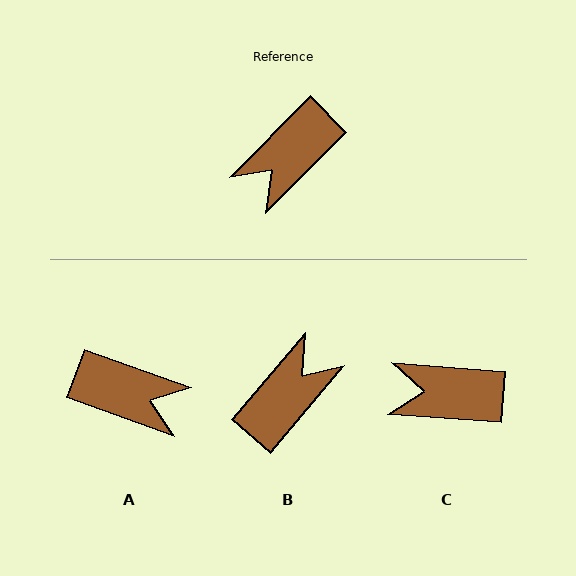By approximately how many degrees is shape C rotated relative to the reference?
Approximately 49 degrees clockwise.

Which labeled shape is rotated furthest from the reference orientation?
B, about 175 degrees away.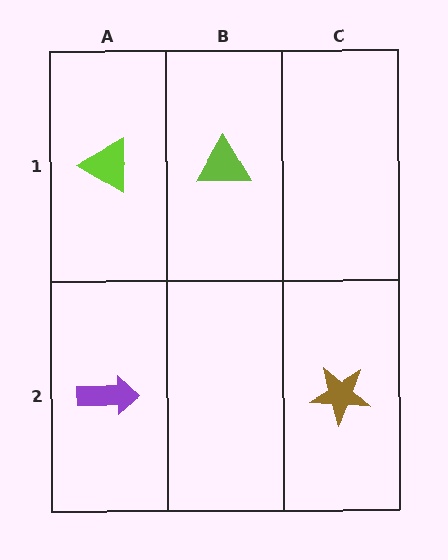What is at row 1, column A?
A lime triangle.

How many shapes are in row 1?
2 shapes.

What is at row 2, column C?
A brown star.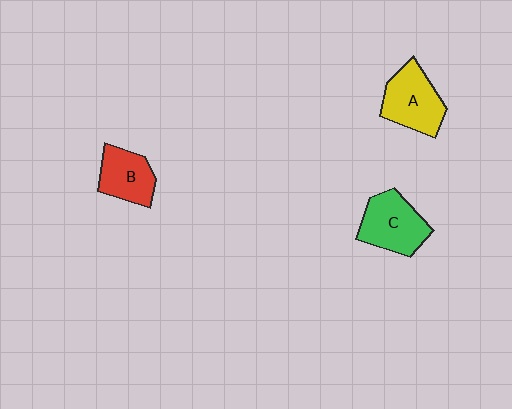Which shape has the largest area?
Shape C (green).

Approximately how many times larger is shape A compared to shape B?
Approximately 1.3 times.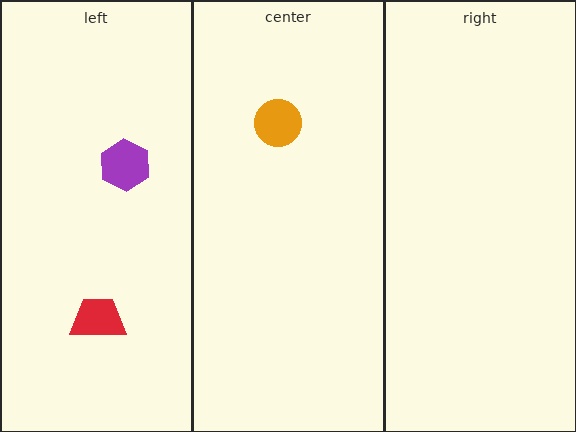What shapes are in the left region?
The red trapezoid, the purple hexagon.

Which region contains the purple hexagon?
The left region.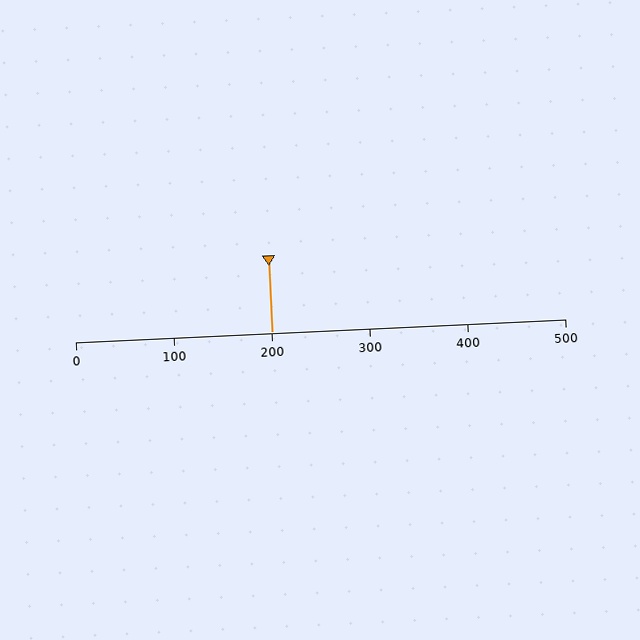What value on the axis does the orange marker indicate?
The marker indicates approximately 200.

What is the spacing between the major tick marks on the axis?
The major ticks are spaced 100 apart.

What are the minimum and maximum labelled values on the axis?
The axis runs from 0 to 500.